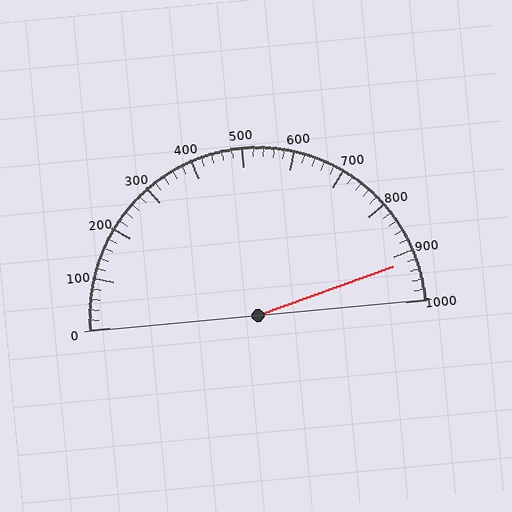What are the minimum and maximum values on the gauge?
The gauge ranges from 0 to 1000.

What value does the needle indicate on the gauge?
The needle indicates approximately 920.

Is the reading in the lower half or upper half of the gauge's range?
The reading is in the upper half of the range (0 to 1000).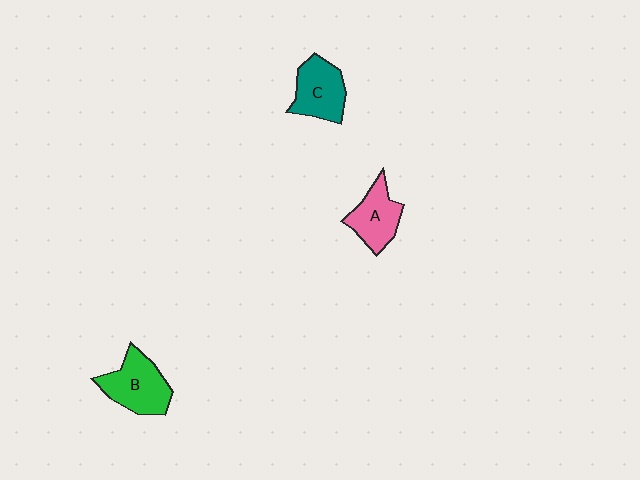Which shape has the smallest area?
Shape A (pink).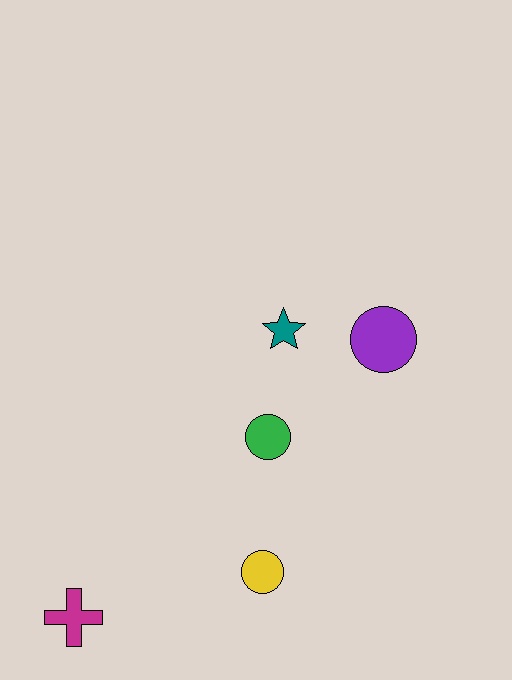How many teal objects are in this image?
There is 1 teal object.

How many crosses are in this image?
There is 1 cross.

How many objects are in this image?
There are 5 objects.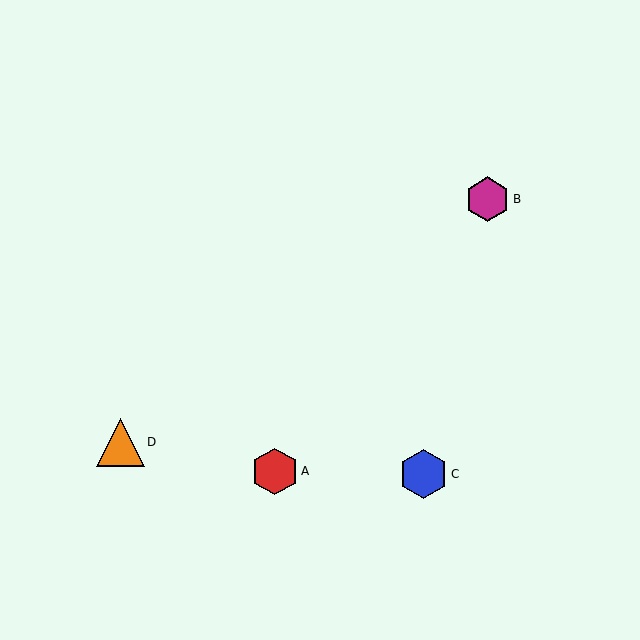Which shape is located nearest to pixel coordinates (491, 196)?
The magenta hexagon (labeled B) at (488, 199) is nearest to that location.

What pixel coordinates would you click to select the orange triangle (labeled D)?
Click at (121, 442) to select the orange triangle D.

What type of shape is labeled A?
Shape A is a red hexagon.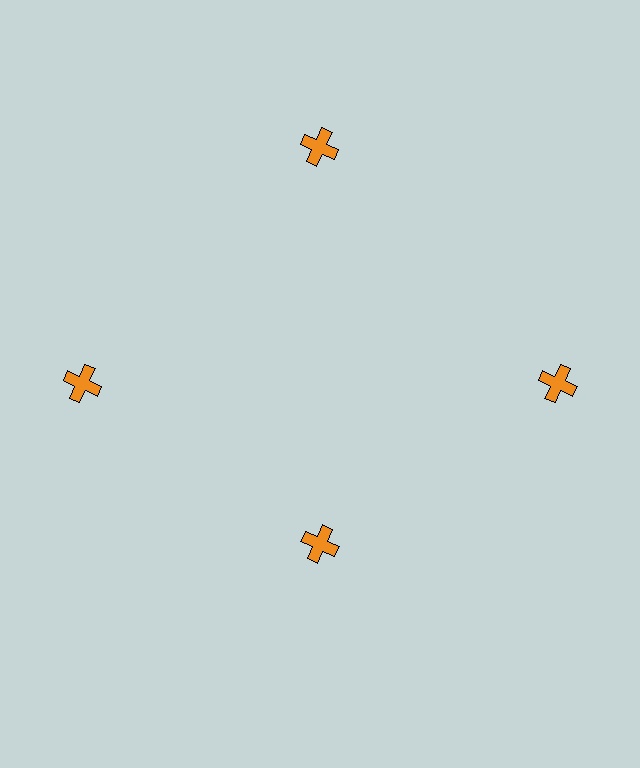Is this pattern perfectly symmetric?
No. The 4 orange crosses are arranged in a ring, but one element near the 6 o'clock position is pulled inward toward the center, breaking the 4-fold rotational symmetry.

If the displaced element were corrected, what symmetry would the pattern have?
It would have 4-fold rotational symmetry — the pattern would map onto itself every 90 degrees.